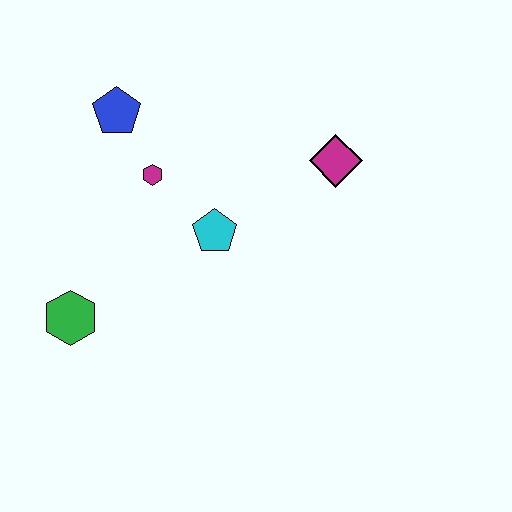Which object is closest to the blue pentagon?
The magenta hexagon is closest to the blue pentagon.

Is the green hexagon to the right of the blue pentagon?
No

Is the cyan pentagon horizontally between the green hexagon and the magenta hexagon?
No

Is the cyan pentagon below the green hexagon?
No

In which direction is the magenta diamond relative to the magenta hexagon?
The magenta diamond is to the right of the magenta hexagon.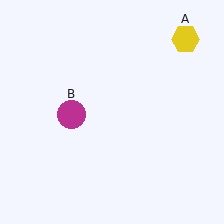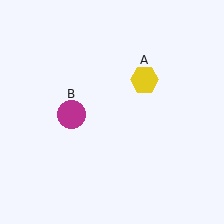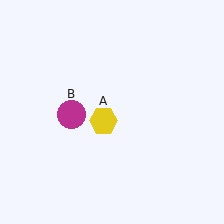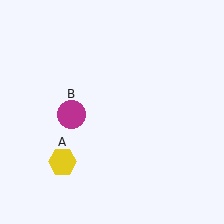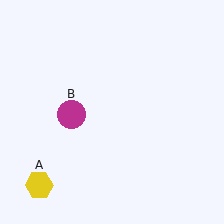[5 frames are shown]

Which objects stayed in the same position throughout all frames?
Magenta circle (object B) remained stationary.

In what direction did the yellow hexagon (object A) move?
The yellow hexagon (object A) moved down and to the left.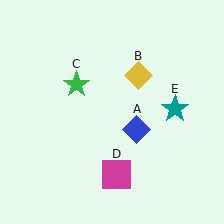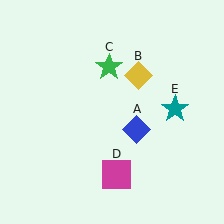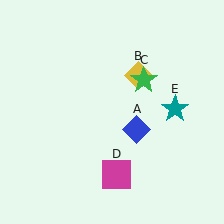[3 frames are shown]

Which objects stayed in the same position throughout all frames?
Blue diamond (object A) and yellow diamond (object B) and magenta square (object D) and teal star (object E) remained stationary.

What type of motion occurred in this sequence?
The green star (object C) rotated clockwise around the center of the scene.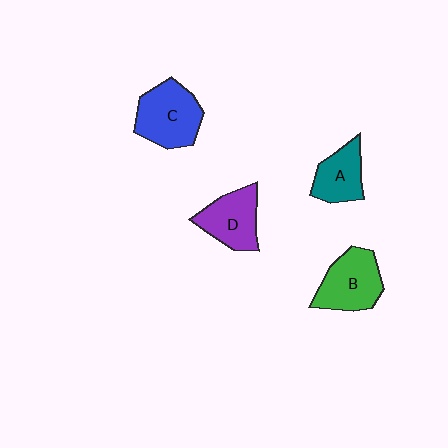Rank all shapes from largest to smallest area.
From largest to smallest: C (blue), B (green), D (purple), A (teal).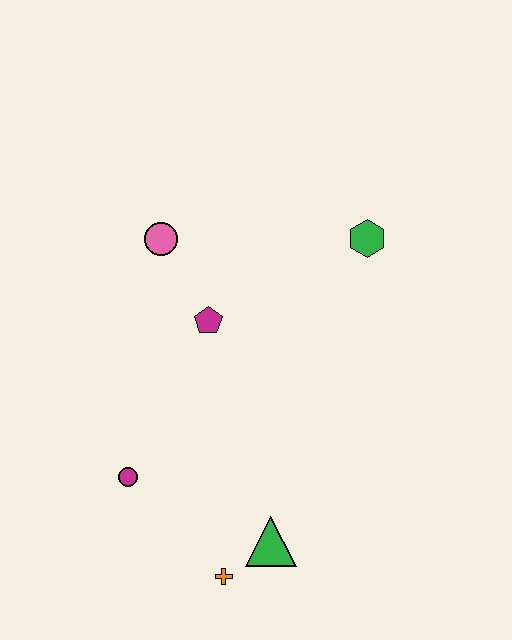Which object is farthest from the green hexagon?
The orange cross is farthest from the green hexagon.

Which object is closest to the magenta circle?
The orange cross is closest to the magenta circle.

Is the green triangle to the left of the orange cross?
No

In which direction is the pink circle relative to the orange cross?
The pink circle is above the orange cross.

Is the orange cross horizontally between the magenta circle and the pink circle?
No